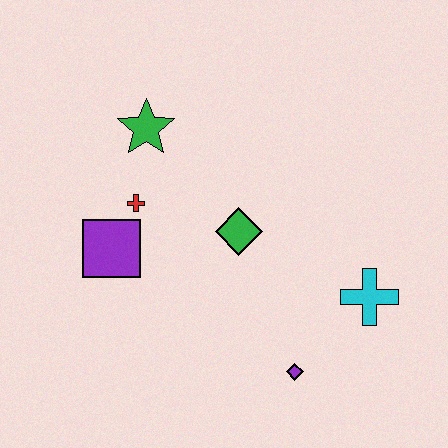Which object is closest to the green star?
The red cross is closest to the green star.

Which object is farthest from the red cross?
The cyan cross is farthest from the red cross.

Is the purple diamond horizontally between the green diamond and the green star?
No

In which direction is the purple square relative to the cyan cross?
The purple square is to the left of the cyan cross.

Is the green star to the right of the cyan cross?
No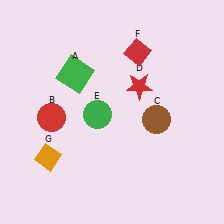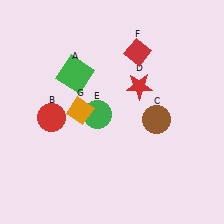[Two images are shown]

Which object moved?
The orange diamond (G) moved up.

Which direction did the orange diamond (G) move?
The orange diamond (G) moved up.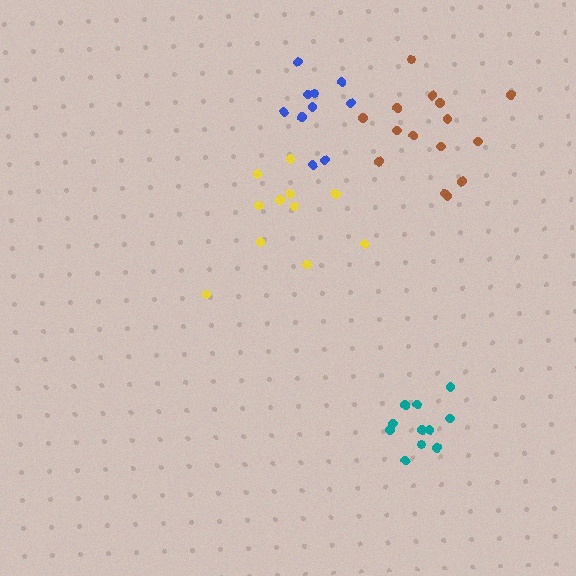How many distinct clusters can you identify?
There are 4 distinct clusters.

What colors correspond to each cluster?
The clusters are colored: yellow, teal, brown, blue.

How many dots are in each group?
Group 1: 11 dots, Group 2: 11 dots, Group 3: 15 dots, Group 4: 10 dots (47 total).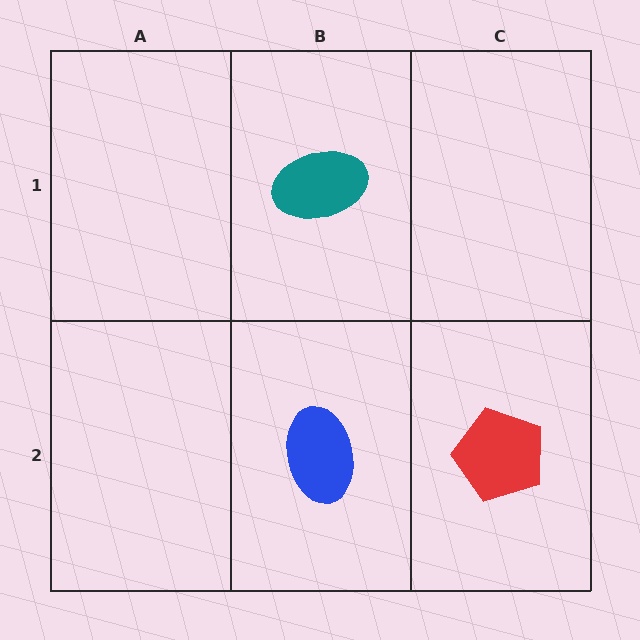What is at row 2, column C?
A red pentagon.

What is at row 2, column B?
A blue ellipse.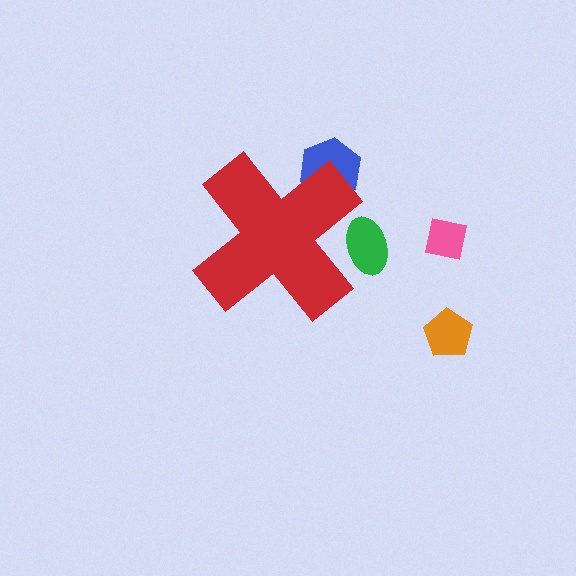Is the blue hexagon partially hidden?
Yes, the blue hexagon is partially hidden behind the red cross.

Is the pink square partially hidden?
No, the pink square is fully visible.